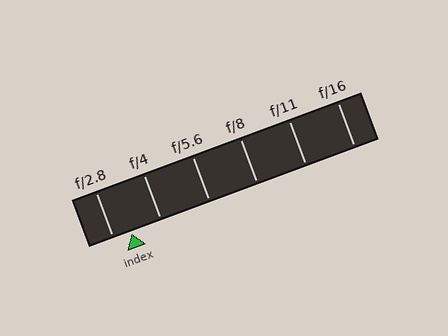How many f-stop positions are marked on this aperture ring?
There are 6 f-stop positions marked.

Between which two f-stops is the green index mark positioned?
The index mark is between f/2.8 and f/4.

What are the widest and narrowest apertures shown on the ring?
The widest aperture shown is f/2.8 and the narrowest is f/16.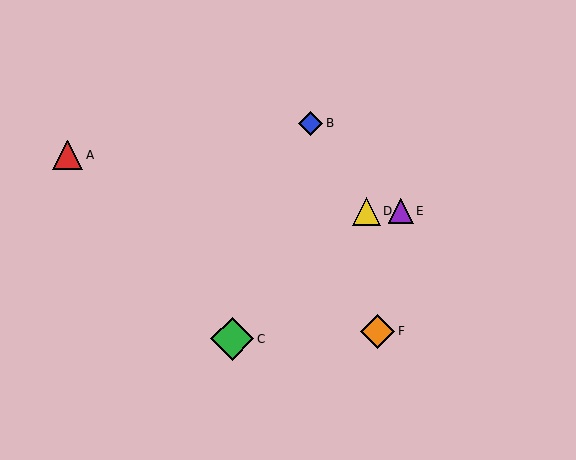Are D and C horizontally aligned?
No, D is at y≈211 and C is at y≈339.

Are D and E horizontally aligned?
Yes, both are at y≈211.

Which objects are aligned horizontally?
Objects D, E are aligned horizontally.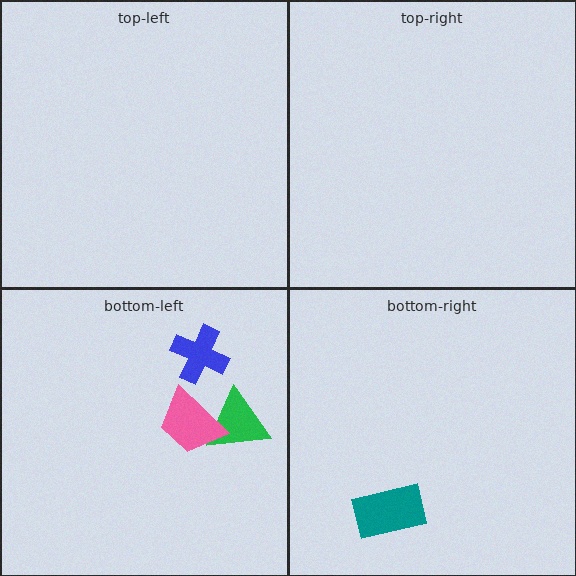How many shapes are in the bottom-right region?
1.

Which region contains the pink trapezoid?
The bottom-left region.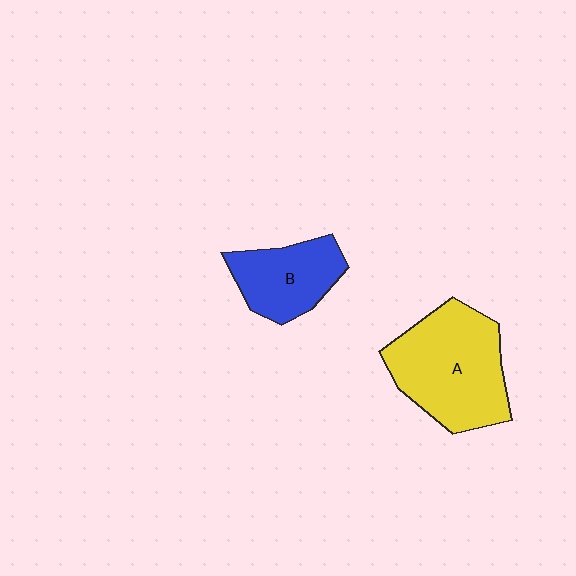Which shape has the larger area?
Shape A (yellow).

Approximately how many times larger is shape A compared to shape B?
Approximately 1.7 times.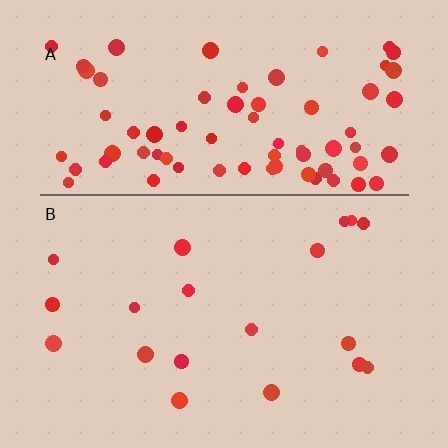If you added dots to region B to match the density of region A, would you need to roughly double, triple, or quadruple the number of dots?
Approximately quadruple.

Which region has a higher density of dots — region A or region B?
A (the top).